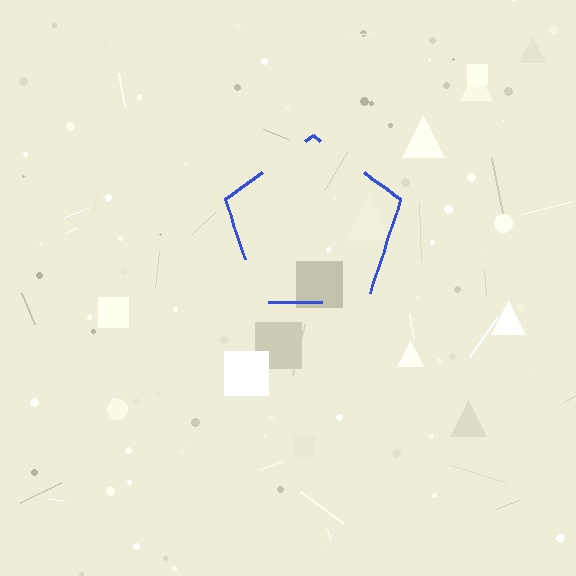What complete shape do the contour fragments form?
The contour fragments form a pentagon.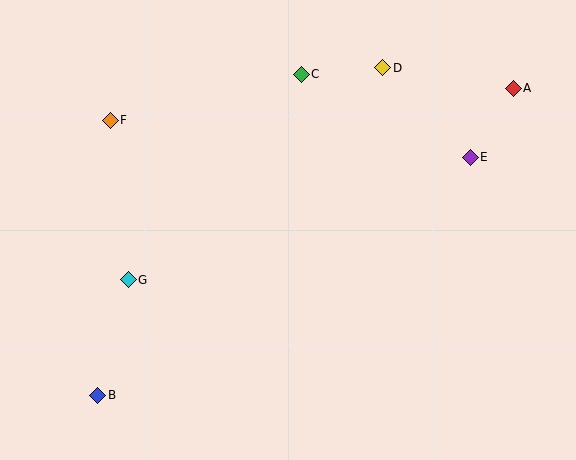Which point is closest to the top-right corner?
Point A is closest to the top-right corner.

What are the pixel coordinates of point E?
Point E is at (470, 157).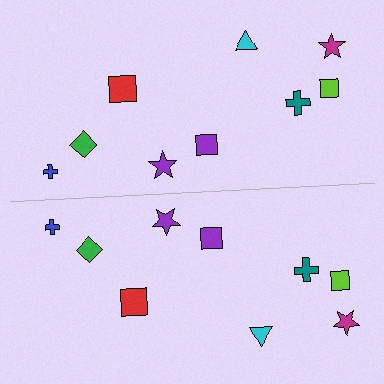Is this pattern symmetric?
Yes, this pattern has bilateral (reflection) symmetry.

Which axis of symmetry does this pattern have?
The pattern has a horizontal axis of symmetry running through the center of the image.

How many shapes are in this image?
There are 18 shapes in this image.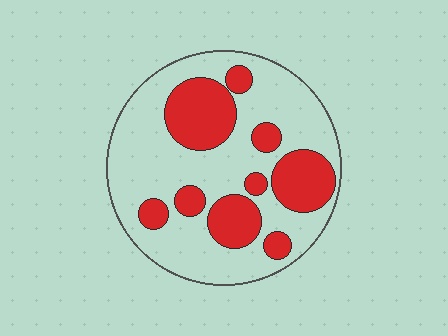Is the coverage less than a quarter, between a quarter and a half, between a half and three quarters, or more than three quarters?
Between a quarter and a half.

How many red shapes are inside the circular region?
9.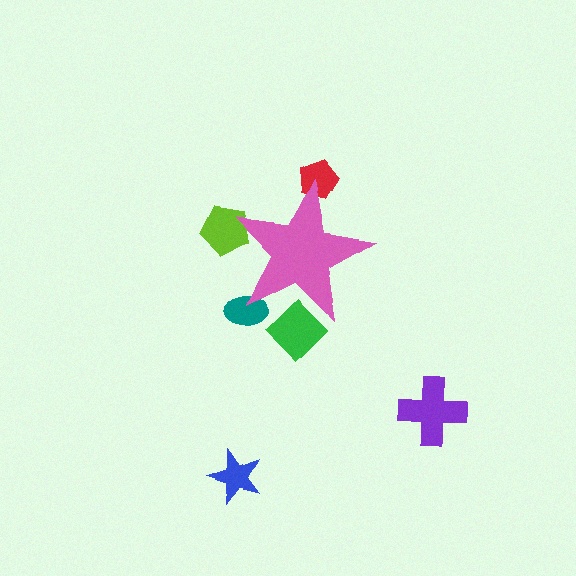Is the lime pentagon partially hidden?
Yes, the lime pentagon is partially hidden behind the pink star.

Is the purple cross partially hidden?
No, the purple cross is fully visible.